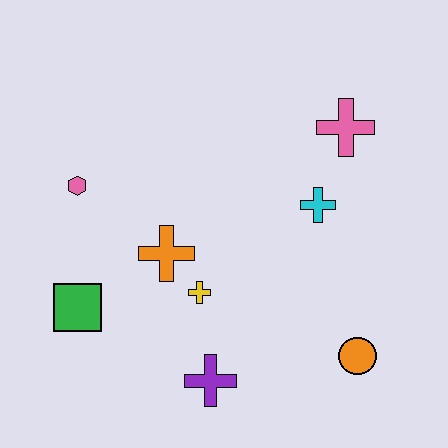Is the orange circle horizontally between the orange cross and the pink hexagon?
No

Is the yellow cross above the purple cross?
Yes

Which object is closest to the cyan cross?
The pink cross is closest to the cyan cross.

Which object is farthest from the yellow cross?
The pink cross is farthest from the yellow cross.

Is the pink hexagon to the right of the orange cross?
No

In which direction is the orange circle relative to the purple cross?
The orange circle is to the right of the purple cross.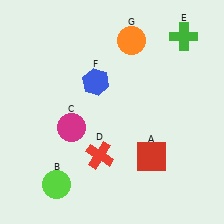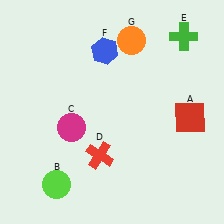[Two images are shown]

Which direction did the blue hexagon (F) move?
The blue hexagon (F) moved up.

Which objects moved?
The objects that moved are: the red square (A), the blue hexagon (F).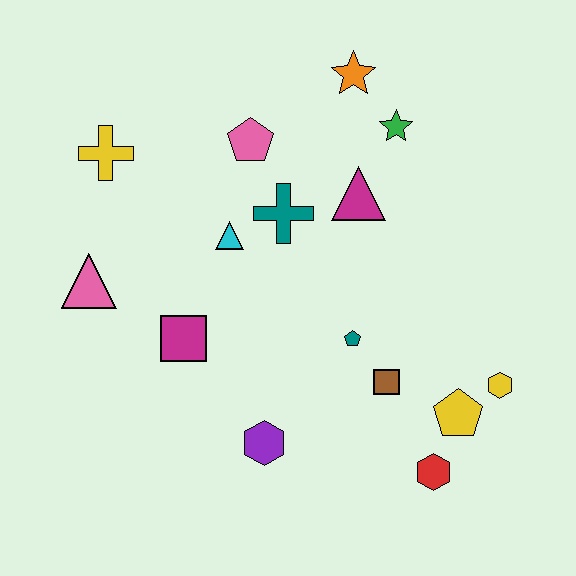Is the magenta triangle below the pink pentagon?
Yes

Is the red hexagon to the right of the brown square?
Yes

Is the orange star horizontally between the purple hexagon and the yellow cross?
No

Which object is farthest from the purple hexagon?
The orange star is farthest from the purple hexagon.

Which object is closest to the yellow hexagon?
The yellow pentagon is closest to the yellow hexagon.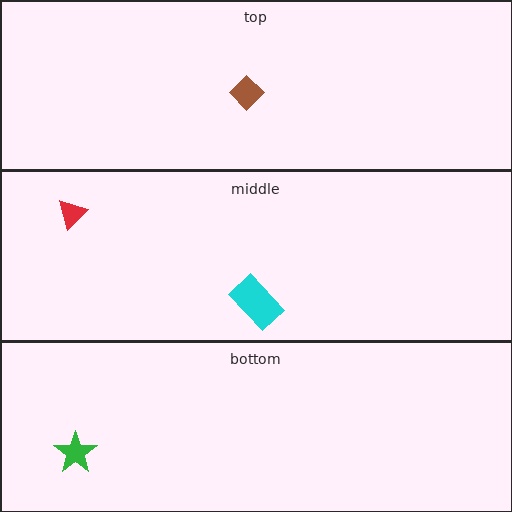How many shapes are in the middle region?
2.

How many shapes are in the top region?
1.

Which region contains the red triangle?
The middle region.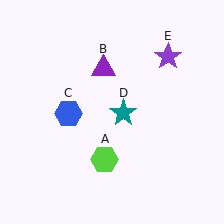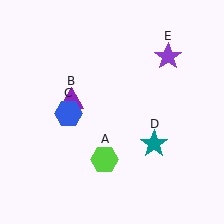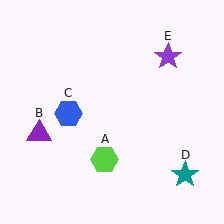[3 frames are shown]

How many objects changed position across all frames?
2 objects changed position: purple triangle (object B), teal star (object D).